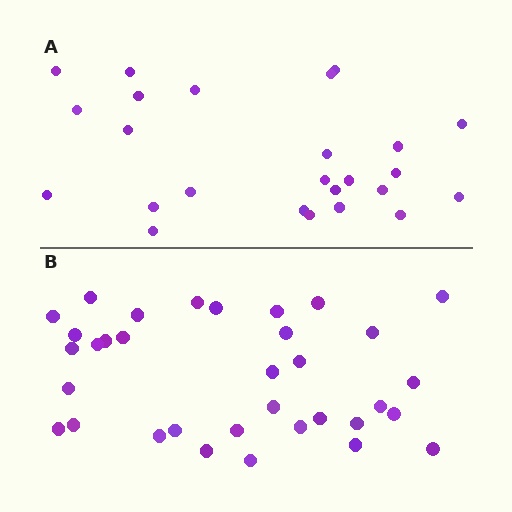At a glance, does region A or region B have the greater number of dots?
Region B (the bottom region) has more dots.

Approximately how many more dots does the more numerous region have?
Region B has roughly 8 or so more dots than region A.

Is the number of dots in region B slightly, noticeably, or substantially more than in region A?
Region B has noticeably more, but not dramatically so. The ratio is roughly 1.4 to 1.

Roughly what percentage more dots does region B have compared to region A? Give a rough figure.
About 35% more.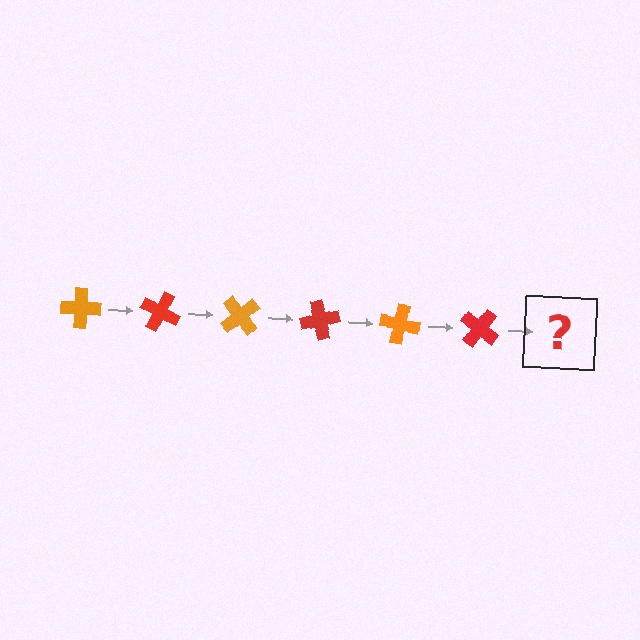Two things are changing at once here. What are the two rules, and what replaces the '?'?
The two rules are that it rotates 25 degrees each step and the color cycles through orange and red. The '?' should be an orange cross, rotated 150 degrees from the start.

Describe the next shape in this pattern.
It should be an orange cross, rotated 150 degrees from the start.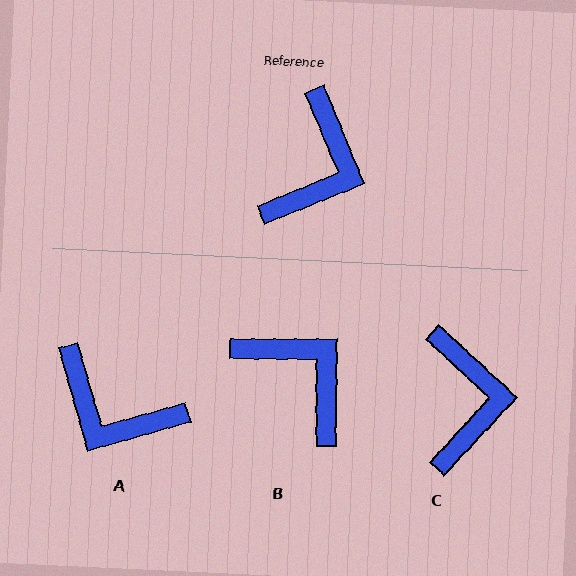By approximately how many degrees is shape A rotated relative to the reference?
Approximately 97 degrees clockwise.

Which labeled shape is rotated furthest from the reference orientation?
A, about 97 degrees away.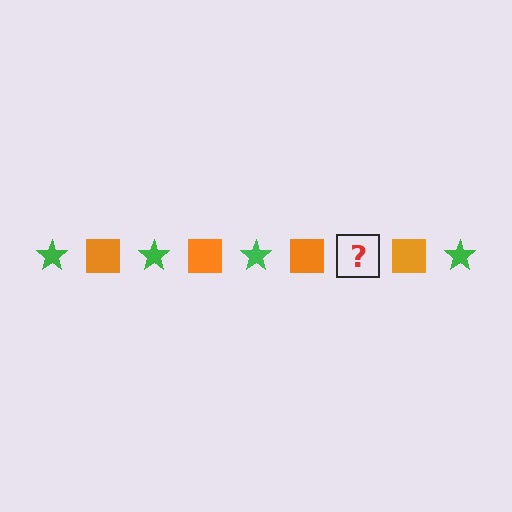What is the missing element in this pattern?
The missing element is a green star.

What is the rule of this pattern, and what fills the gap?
The rule is that the pattern alternates between green star and orange square. The gap should be filled with a green star.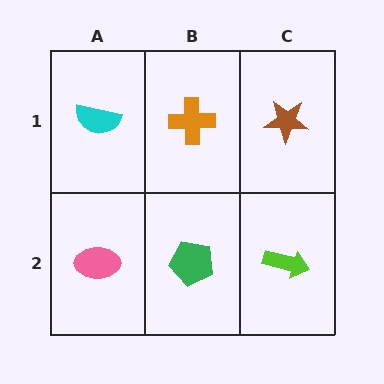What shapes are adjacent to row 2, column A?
A cyan semicircle (row 1, column A), a green pentagon (row 2, column B).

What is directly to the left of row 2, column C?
A green pentagon.